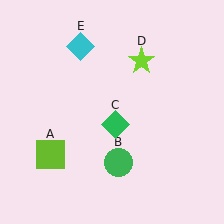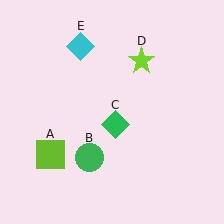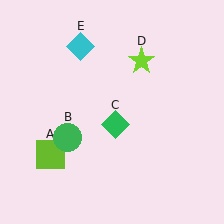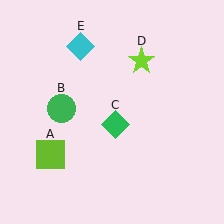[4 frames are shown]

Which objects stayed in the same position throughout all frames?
Lime square (object A) and green diamond (object C) and lime star (object D) and cyan diamond (object E) remained stationary.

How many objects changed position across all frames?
1 object changed position: green circle (object B).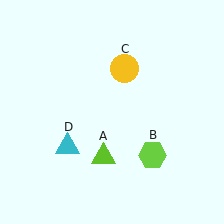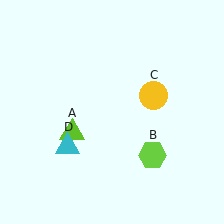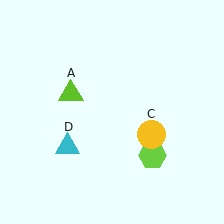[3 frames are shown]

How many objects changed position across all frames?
2 objects changed position: lime triangle (object A), yellow circle (object C).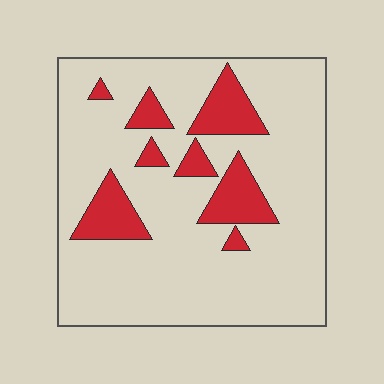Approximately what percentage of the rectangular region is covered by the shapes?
Approximately 15%.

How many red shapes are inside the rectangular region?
8.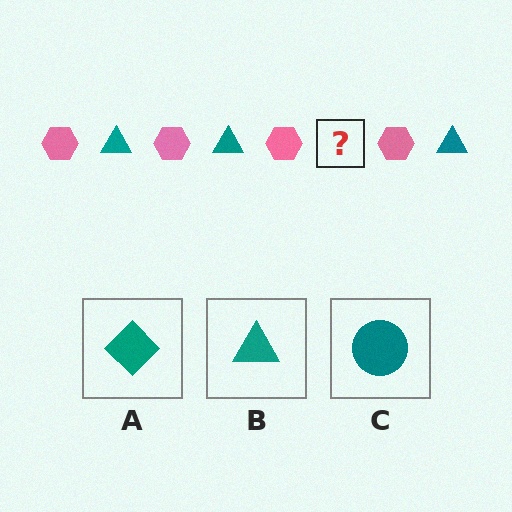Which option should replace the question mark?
Option B.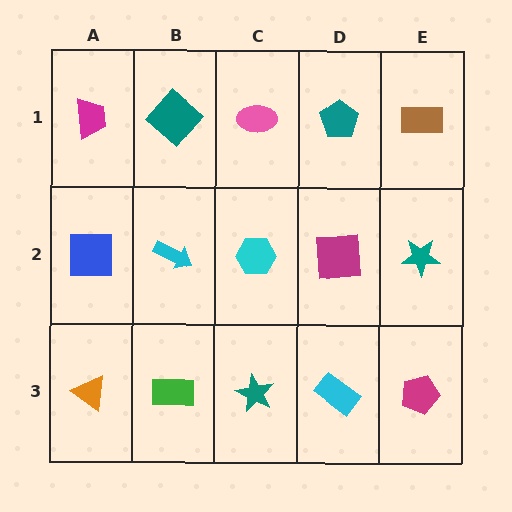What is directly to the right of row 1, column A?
A teal diamond.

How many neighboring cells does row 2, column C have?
4.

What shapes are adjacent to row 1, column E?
A teal star (row 2, column E), a teal pentagon (row 1, column D).